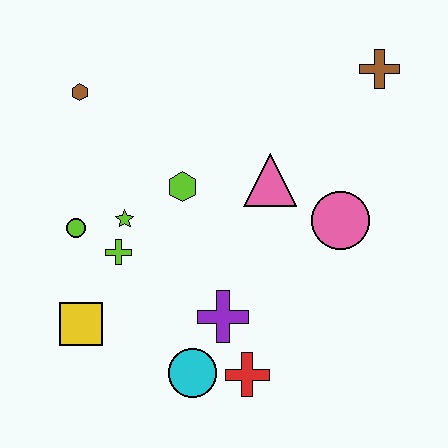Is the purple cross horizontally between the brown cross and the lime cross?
Yes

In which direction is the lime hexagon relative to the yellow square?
The lime hexagon is above the yellow square.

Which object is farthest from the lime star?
The brown cross is farthest from the lime star.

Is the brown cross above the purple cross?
Yes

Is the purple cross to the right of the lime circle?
Yes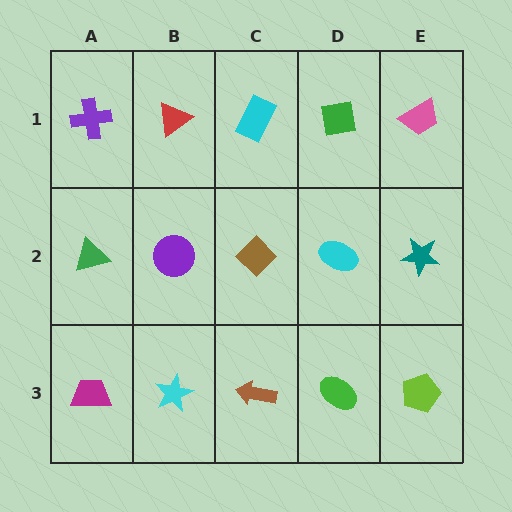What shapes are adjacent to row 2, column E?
A pink trapezoid (row 1, column E), a lime pentagon (row 3, column E), a cyan ellipse (row 2, column D).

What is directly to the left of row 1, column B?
A purple cross.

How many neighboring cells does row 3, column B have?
3.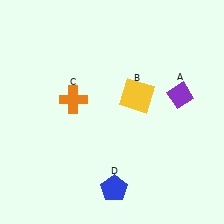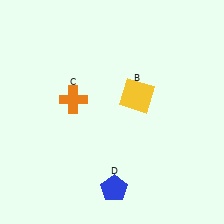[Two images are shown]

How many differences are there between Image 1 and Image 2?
There is 1 difference between the two images.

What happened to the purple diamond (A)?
The purple diamond (A) was removed in Image 2. It was in the top-right area of Image 1.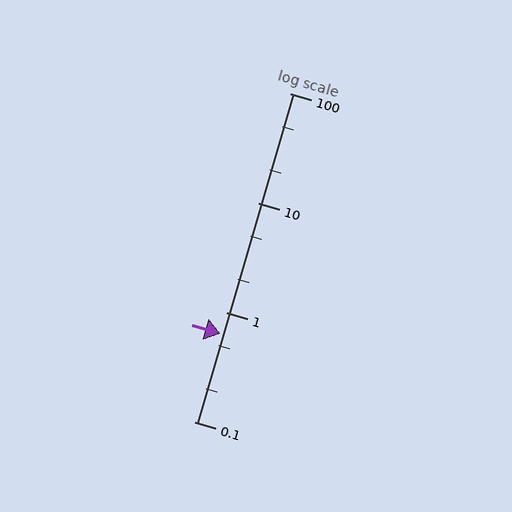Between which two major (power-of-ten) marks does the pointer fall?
The pointer is between 0.1 and 1.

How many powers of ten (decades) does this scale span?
The scale spans 3 decades, from 0.1 to 100.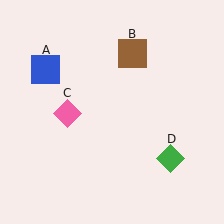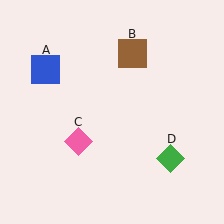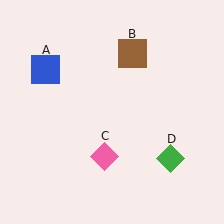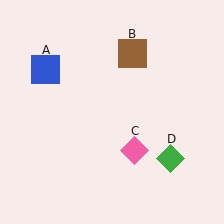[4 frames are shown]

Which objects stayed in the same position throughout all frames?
Blue square (object A) and brown square (object B) and green diamond (object D) remained stationary.